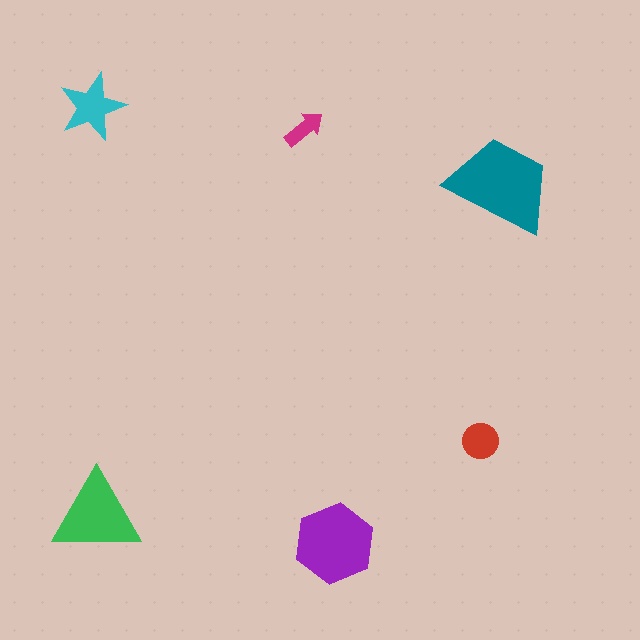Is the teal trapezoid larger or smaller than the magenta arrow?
Larger.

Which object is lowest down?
The purple hexagon is bottommost.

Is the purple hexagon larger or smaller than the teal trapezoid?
Smaller.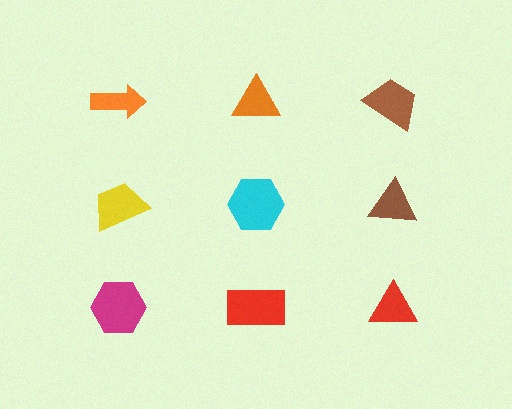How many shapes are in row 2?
3 shapes.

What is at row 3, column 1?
A magenta hexagon.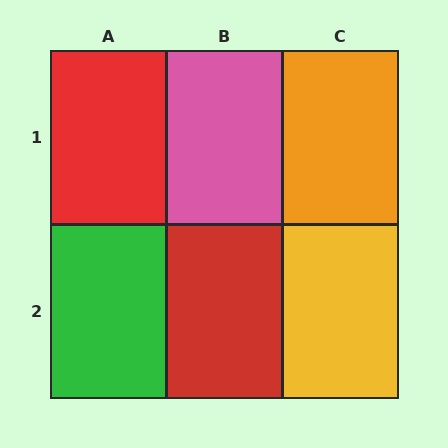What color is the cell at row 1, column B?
Pink.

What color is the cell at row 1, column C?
Orange.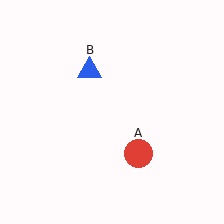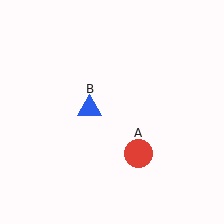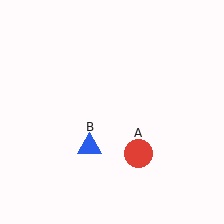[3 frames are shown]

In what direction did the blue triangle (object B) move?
The blue triangle (object B) moved down.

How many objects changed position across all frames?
1 object changed position: blue triangle (object B).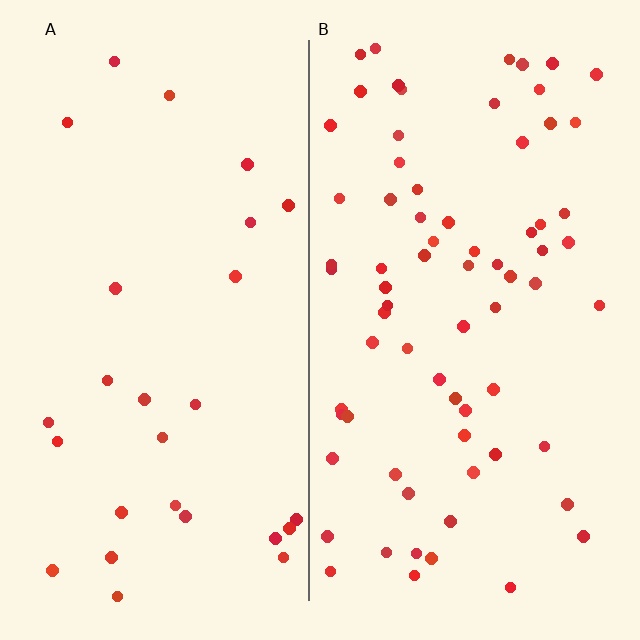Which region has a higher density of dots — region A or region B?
B (the right).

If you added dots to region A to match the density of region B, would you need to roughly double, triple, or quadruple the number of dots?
Approximately triple.